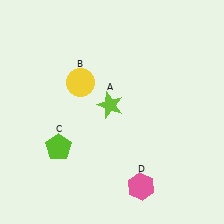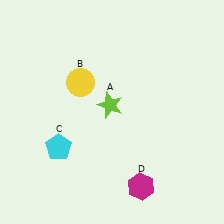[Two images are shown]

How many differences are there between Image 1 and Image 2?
There are 2 differences between the two images.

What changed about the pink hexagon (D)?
In Image 1, D is pink. In Image 2, it changed to magenta.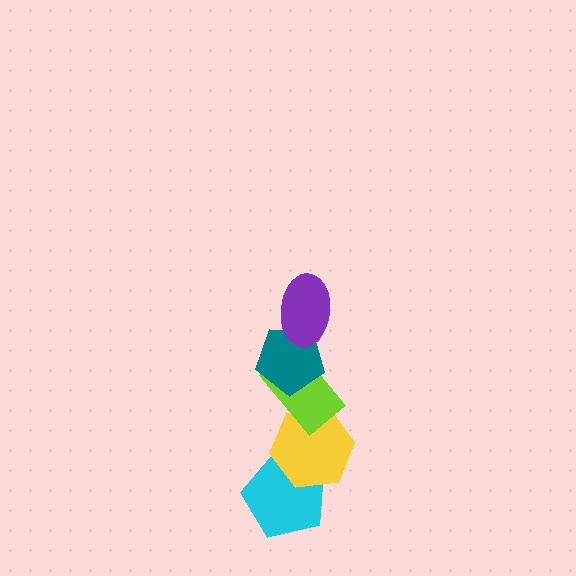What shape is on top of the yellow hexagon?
The lime rectangle is on top of the yellow hexagon.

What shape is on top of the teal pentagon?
The purple ellipse is on top of the teal pentagon.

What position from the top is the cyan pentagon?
The cyan pentagon is 5th from the top.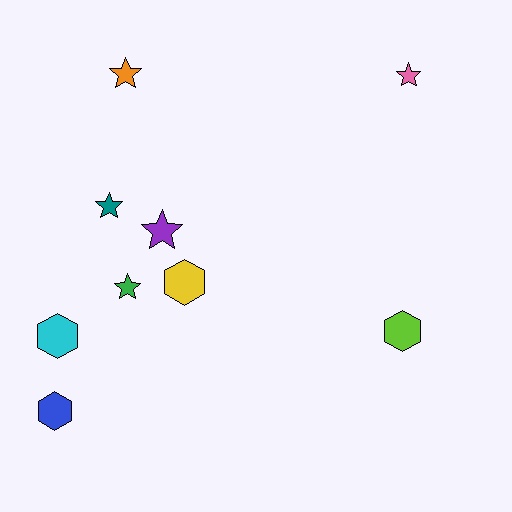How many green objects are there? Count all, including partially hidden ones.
There is 1 green object.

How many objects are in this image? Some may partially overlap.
There are 9 objects.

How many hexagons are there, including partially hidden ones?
There are 4 hexagons.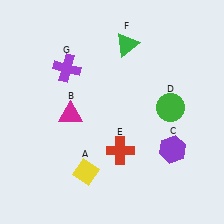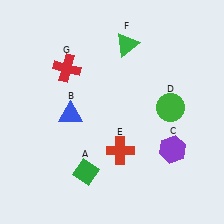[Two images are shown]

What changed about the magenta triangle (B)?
In Image 1, B is magenta. In Image 2, it changed to blue.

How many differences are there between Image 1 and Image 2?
There are 3 differences between the two images.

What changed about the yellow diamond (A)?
In Image 1, A is yellow. In Image 2, it changed to green.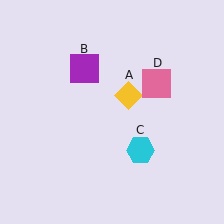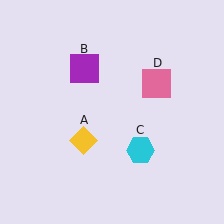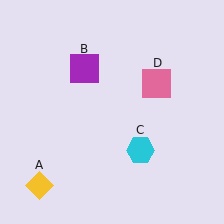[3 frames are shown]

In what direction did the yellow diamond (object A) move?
The yellow diamond (object A) moved down and to the left.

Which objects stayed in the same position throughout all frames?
Purple square (object B) and cyan hexagon (object C) and pink square (object D) remained stationary.